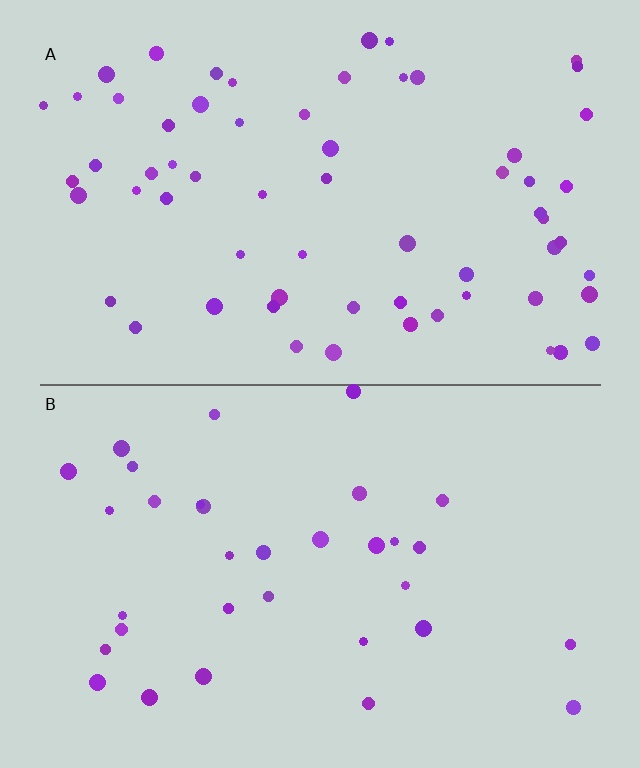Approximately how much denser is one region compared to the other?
Approximately 1.9× — region A over region B.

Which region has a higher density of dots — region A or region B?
A (the top).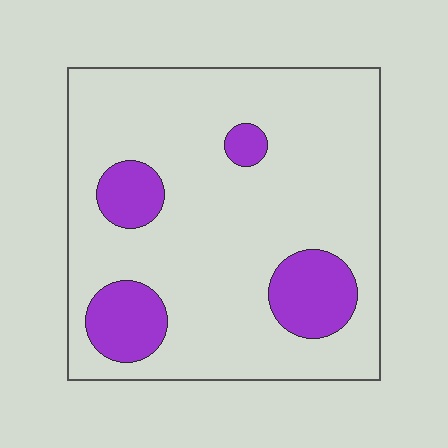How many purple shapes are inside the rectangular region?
4.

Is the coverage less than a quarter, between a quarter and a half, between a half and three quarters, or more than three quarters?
Less than a quarter.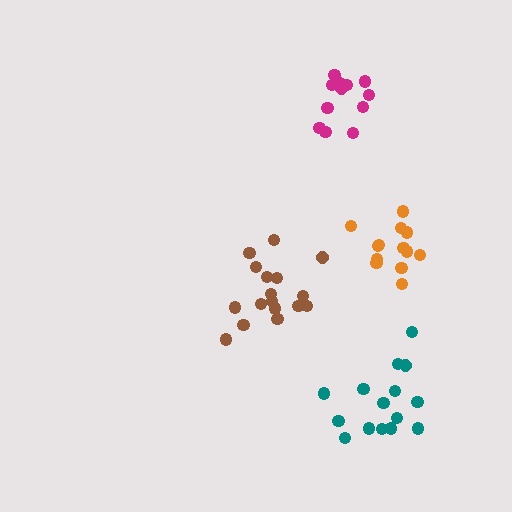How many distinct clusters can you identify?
There are 4 distinct clusters.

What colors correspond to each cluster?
The clusters are colored: teal, magenta, brown, orange.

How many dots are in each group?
Group 1: 15 dots, Group 2: 12 dots, Group 3: 17 dots, Group 4: 13 dots (57 total).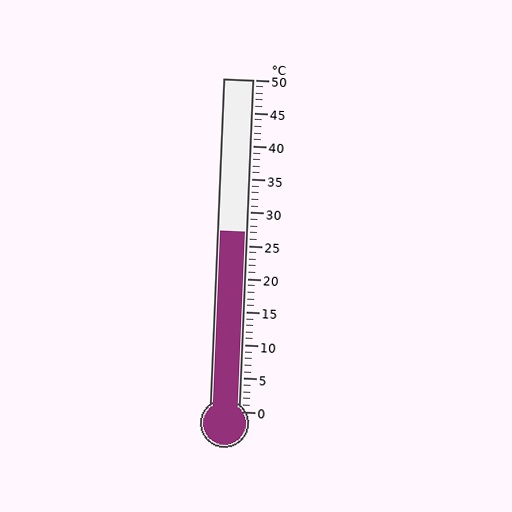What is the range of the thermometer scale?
The thermometer scale ranges from 0°C to 50°C.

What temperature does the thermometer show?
The thermometer shows approximately 27°C.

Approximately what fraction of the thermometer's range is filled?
The thermometer is filled to approximately 55% of its range.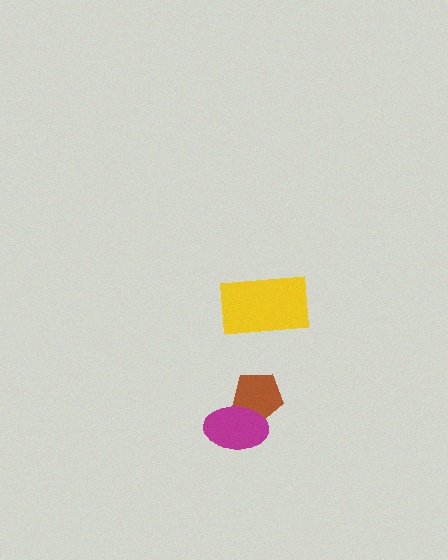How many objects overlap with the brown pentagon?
1 object overlaps with the brown pentagon.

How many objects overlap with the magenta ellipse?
1 object overlaps with the magenta ellipse.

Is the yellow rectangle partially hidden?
No, no other shape covers it.